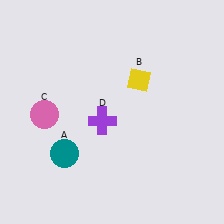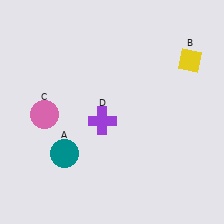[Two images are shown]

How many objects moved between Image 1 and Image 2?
1 object moved between the two images.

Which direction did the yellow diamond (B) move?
The yellow diamond (B) moved right.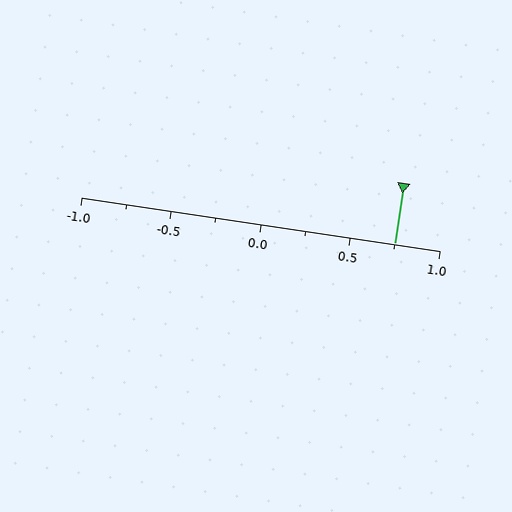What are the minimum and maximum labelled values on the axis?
The axis runs from -1.0 to 1.0.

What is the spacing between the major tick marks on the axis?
The major ticks are spaced 0.5 apart.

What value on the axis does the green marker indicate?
The marker indicates approximately 0.75.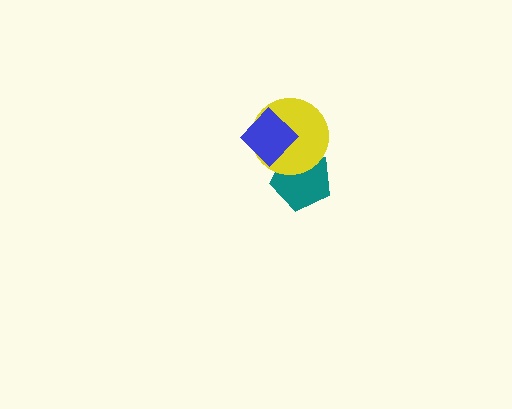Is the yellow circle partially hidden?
Yes, it is partially covered by another shape.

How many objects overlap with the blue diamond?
2 objects overlap with the blue diamond.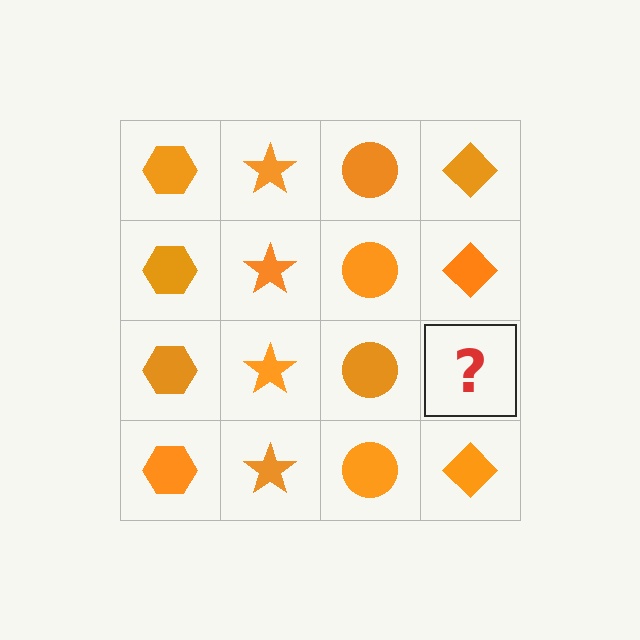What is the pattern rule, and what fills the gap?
The rule is that each column has a consistent shape. The gap should be filled with an orange diamond.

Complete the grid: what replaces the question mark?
The question mark should be replaced with an orange diamond.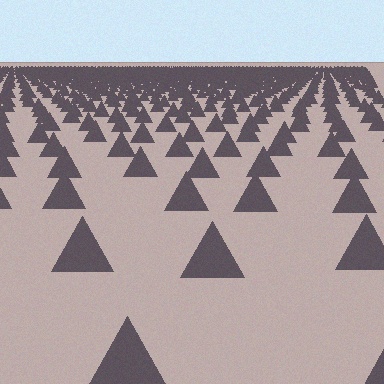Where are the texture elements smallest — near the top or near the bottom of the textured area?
Near the top.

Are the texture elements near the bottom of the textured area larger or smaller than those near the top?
Larger. Near the bottom, elements are closer to the viewer and appear at a bigger on-screen size.